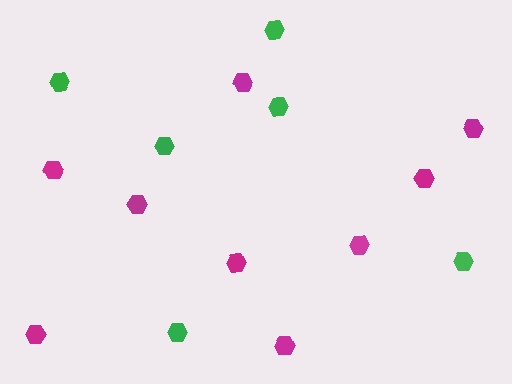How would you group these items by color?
There are 2 groups: one group of green hexagons (6) and one group of magenta hexagons (9).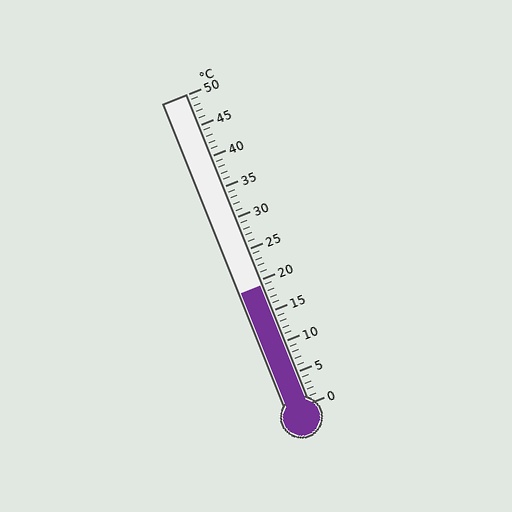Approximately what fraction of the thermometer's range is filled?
The thermometer is filled to approximately 40% of its range.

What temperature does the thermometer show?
The thermometer shows approximately 19°C.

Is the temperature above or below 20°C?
The temperature is below 20°C.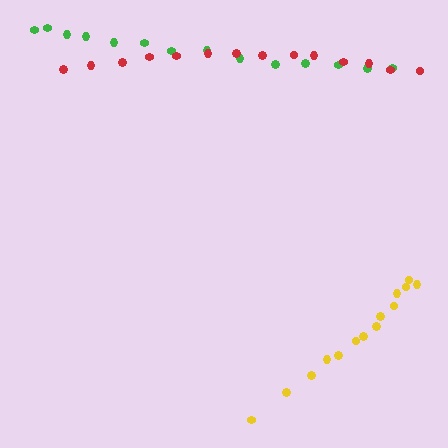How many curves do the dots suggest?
There are 3 distinct paths.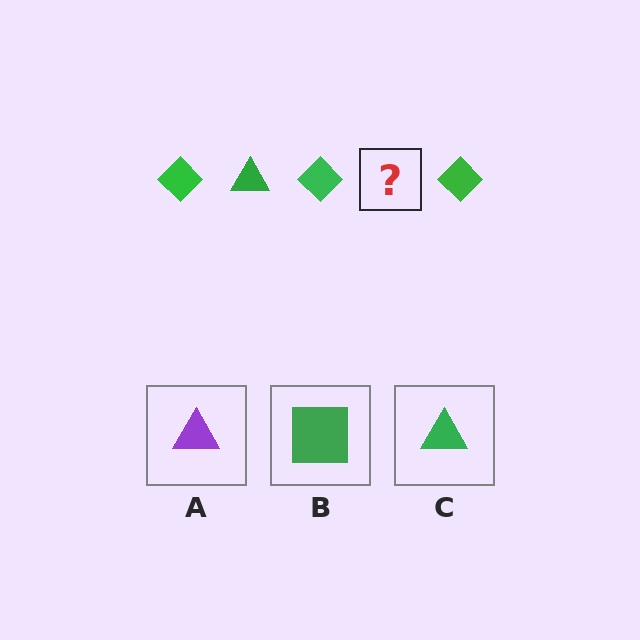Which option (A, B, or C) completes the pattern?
C.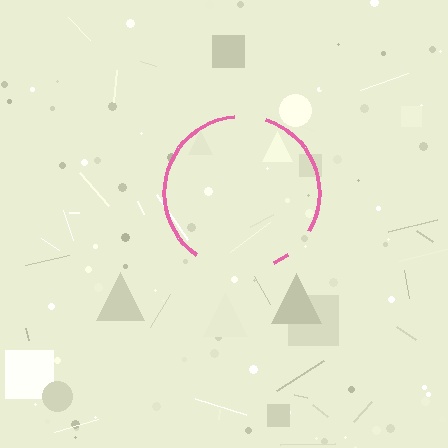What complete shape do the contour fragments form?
The contour fragments form a circle.